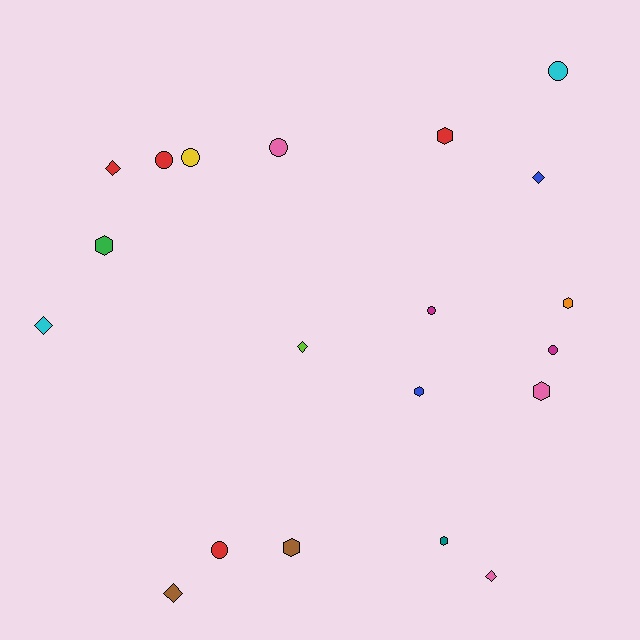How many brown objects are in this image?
There are 2 brown objects.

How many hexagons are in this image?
There are 7 hexagons.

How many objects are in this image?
There are 20 objects.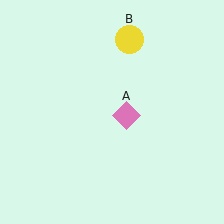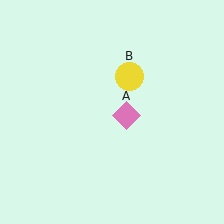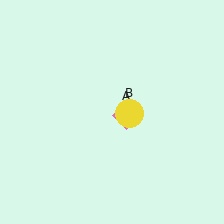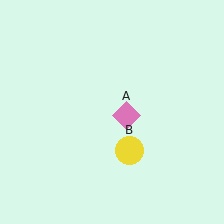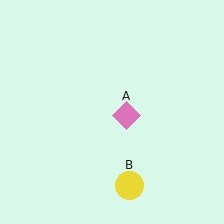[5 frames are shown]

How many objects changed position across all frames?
1 object changed position: yellow circle (object B).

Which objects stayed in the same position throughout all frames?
Pink diamond (object A) remained stationary.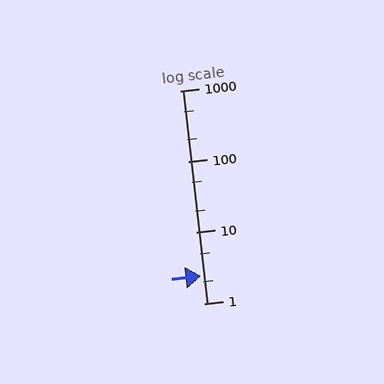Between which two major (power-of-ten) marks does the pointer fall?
The pointer is between 1 and 10.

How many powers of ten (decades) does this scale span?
The scale spans 3 decades, from 1 to 1000.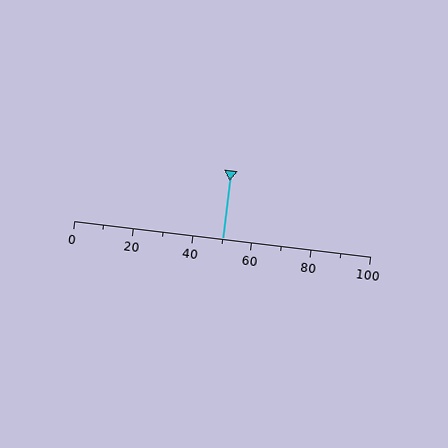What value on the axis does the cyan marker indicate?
The marker indicates approximately 50.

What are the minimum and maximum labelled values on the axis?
The axis runs from 0 to 100.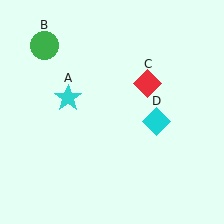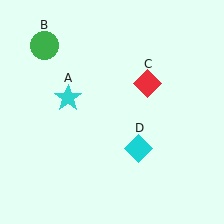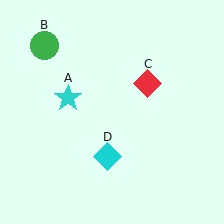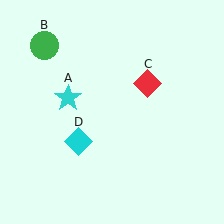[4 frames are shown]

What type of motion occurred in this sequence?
The cyan diamond (object D) rotated clockwise around the center of the scene.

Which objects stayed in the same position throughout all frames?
Cyan star (object A) and green circle (object B) and red diamond (object C) remained stationary.